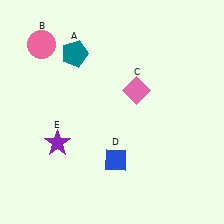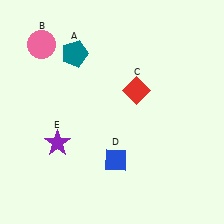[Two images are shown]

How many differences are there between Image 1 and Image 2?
There is 1 difference between the two images.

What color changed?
The diamond (C) changed from pink in Image 1 to red in Image 2.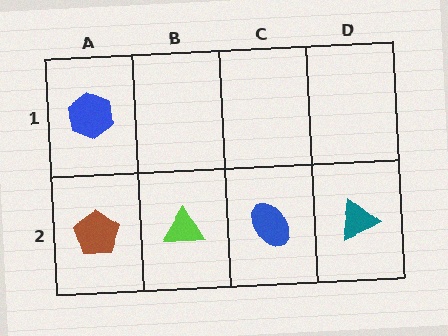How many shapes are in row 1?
1 shape.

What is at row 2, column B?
A lime triangle.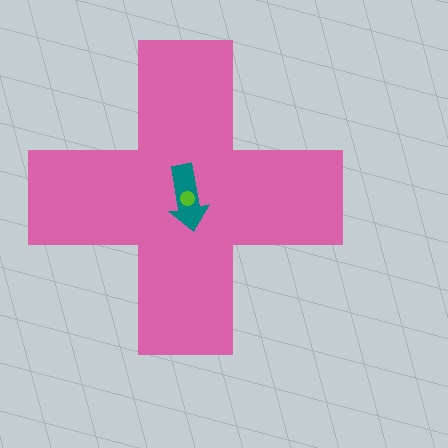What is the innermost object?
The lime circle.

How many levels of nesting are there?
3.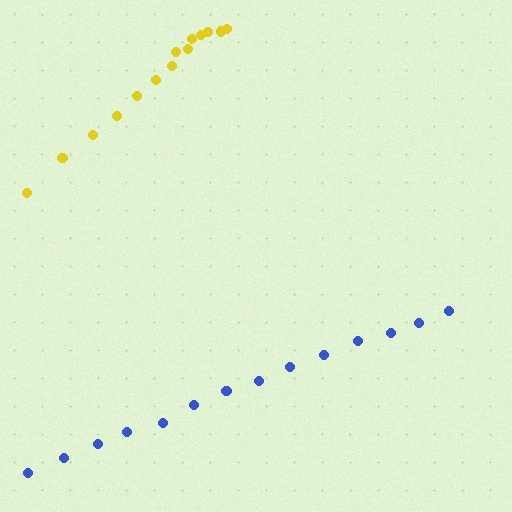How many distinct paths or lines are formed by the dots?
There are 2 distinct paths.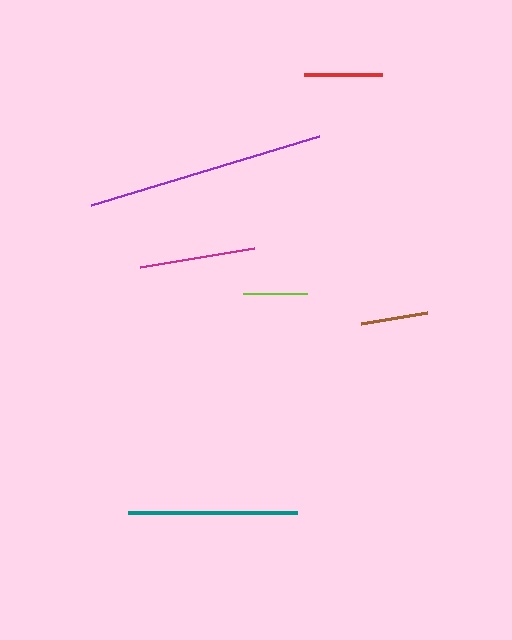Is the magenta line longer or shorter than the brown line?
The magenta line is longer than the brown line.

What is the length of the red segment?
The red segment is approximately 78 pixels long.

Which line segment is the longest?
The purple line is the longest at approximately 238 pixels.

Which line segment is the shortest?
The lime line is the shortest at approximately 63 pixels.